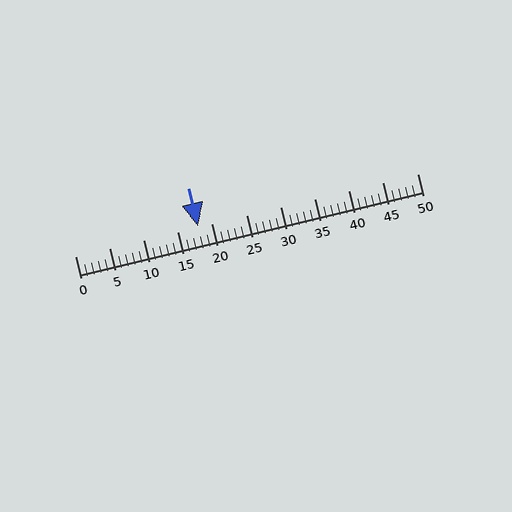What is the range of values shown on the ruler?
The ruler shows values from 0 to 50.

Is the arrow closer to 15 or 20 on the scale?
The arrow is closer to 20.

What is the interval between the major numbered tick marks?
The major tick marks are spaced 5 units apart.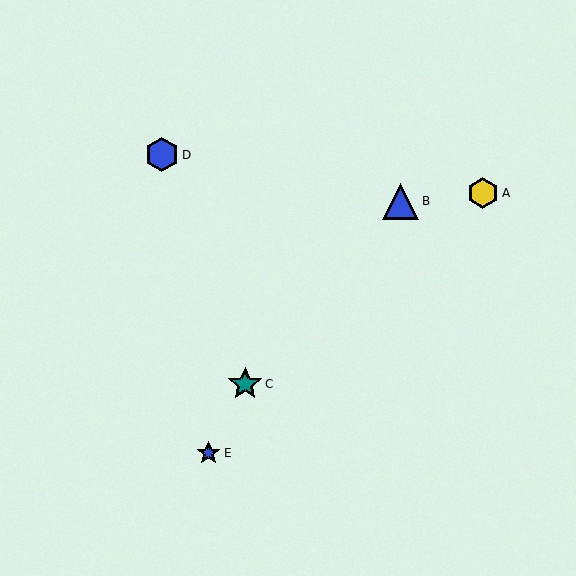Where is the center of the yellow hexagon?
The center of the yellow hexagon is at (483, 193).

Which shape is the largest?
The blue triangle (labeled B) is the largest.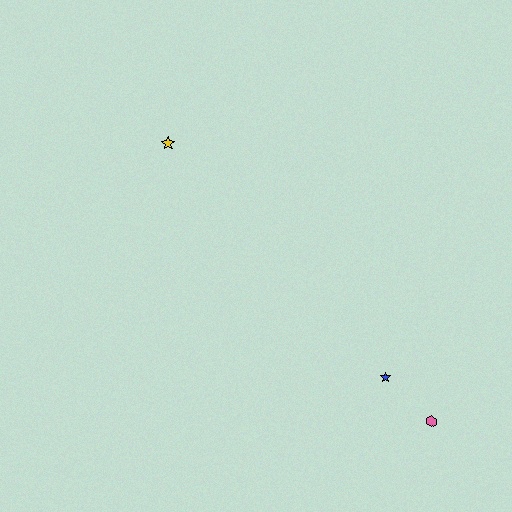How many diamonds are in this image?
There are no diamonds.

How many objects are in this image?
There are 3 objects.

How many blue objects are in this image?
There is 1 blue object.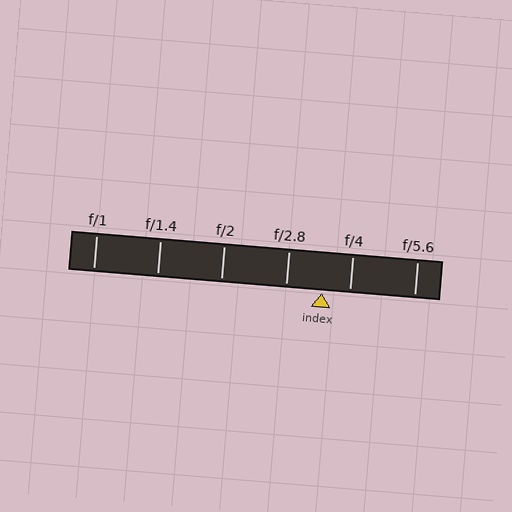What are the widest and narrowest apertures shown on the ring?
The widest aperture shown is f/1 and the narrowest is f/5.6.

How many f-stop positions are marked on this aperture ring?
There are 6 f-stop positions marked.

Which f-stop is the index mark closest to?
The index mark is closest to f/4.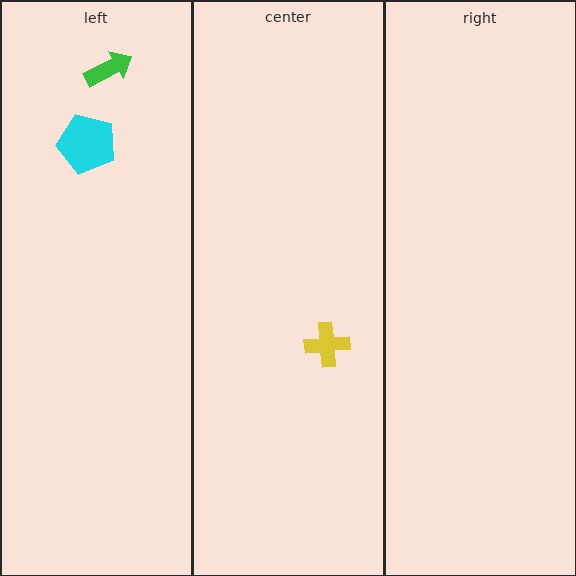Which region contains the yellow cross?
The center region.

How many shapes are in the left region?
2.